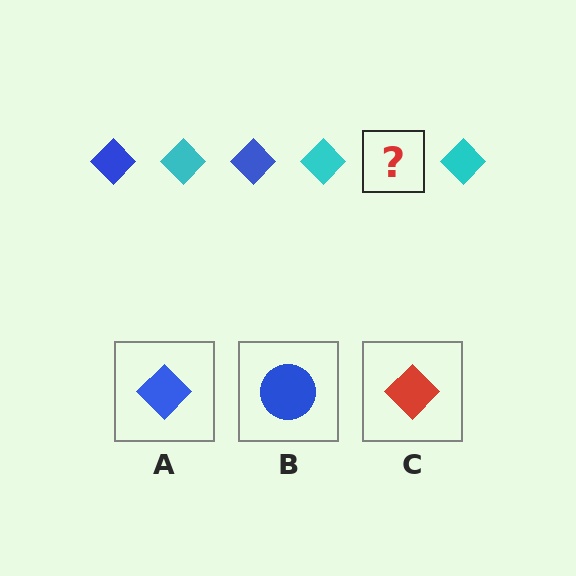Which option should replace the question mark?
Option A.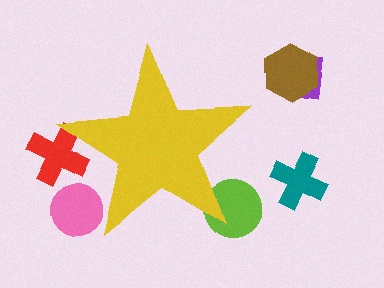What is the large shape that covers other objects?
A yellow star.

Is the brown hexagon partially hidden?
No, the brown hexagon is fully visible.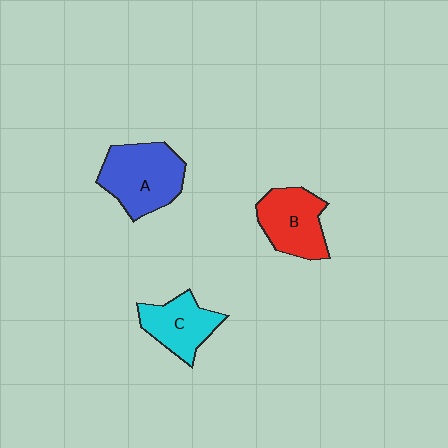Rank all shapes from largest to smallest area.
From largest to smallest: A (blue), B (red), C (cyan).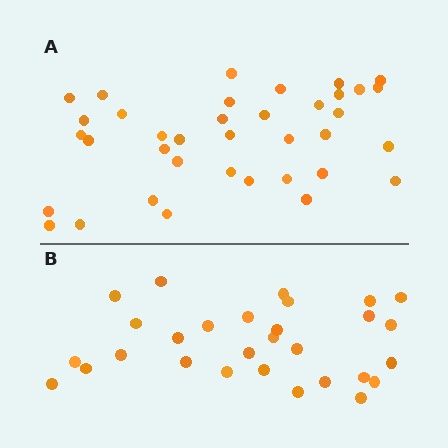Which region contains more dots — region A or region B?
Region A (the top region) has more dots.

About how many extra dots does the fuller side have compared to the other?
Region A has roughly 8 or so more dots than region B.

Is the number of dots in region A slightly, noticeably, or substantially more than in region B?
Region A has noticeably more, but not dramatically so. The ratio is roughly 1.3 to 1.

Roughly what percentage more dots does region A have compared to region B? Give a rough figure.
About 30% more.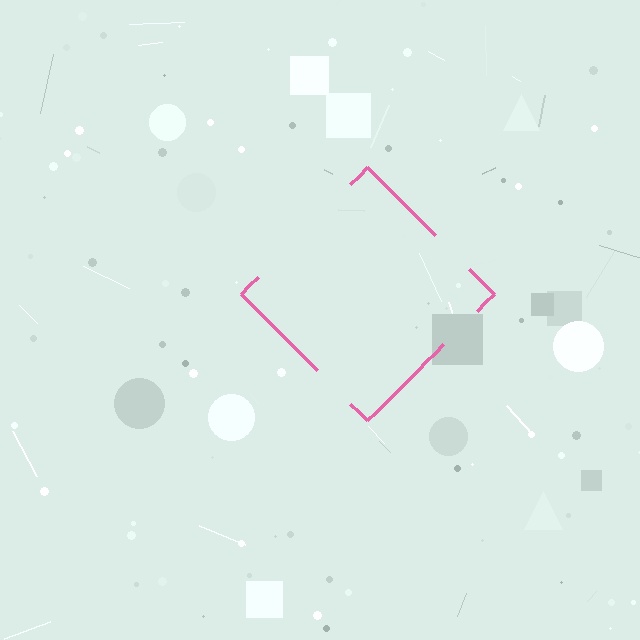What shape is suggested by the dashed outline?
The dashed outline suggests a diamond.